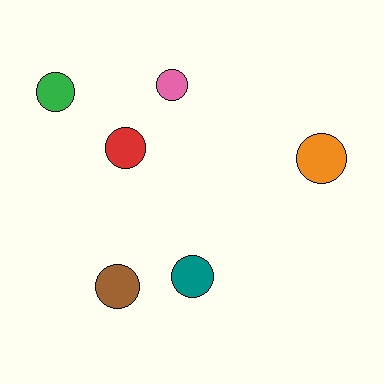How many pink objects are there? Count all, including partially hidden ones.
There is 1 pink object.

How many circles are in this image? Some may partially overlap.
There are 6 circles.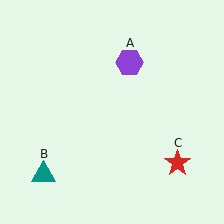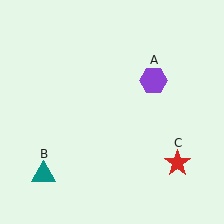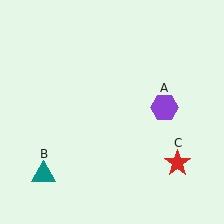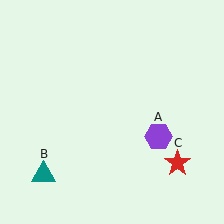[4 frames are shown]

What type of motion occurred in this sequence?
The purple hexagon (object A) rotated clockwise around the center of the scene.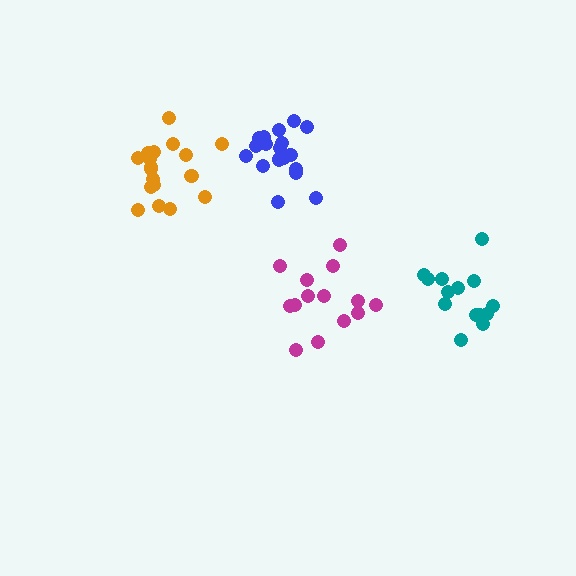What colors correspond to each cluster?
The clusters are colored: blue, orange, magenta, teal.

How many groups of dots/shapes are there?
There are 4 groups.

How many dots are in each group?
Group 1: 18 dots, Group 2: 18 dots, Group 3: 14 dots, Group 4: 14 dots (64 total).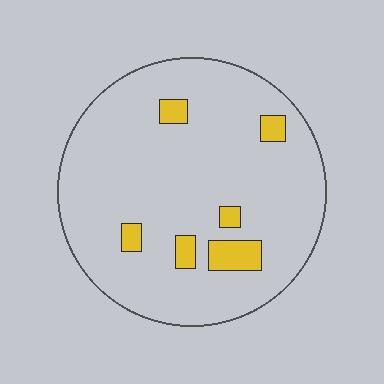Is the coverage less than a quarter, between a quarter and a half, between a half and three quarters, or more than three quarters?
Less than a quarter.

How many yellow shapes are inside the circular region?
6.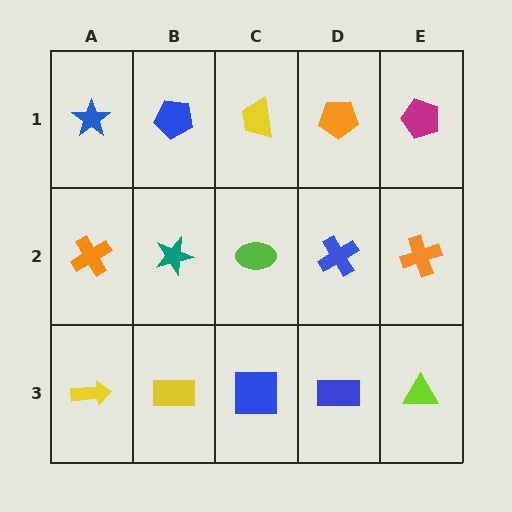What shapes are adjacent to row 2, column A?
A blue star (row 1, column A), a yellow arrow (row 3, column A), a teal star (row 2, column B).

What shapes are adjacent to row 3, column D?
A blue cross (row 2, column D), a blue square (row 3, column C), a lime triangle (row 3, column E).